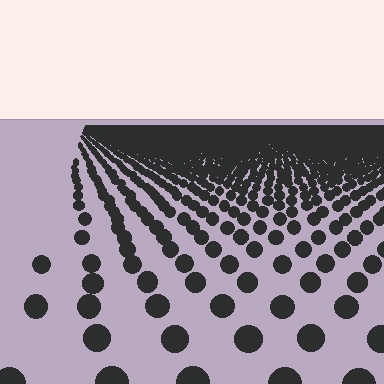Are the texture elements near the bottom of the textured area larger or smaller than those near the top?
Larger. Near the bottom, elements are closer to the viewer and appear at a bigger on-screen size.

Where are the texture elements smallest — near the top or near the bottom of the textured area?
Near the top.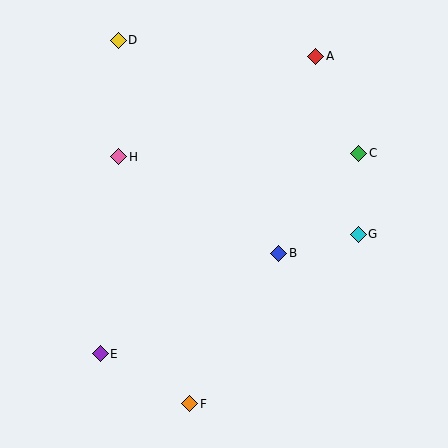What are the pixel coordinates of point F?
Point F is at (190, 404).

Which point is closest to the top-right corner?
Point A is closest to the top-right corner.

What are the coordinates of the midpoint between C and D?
The midpoint between C and D is at (238, 97).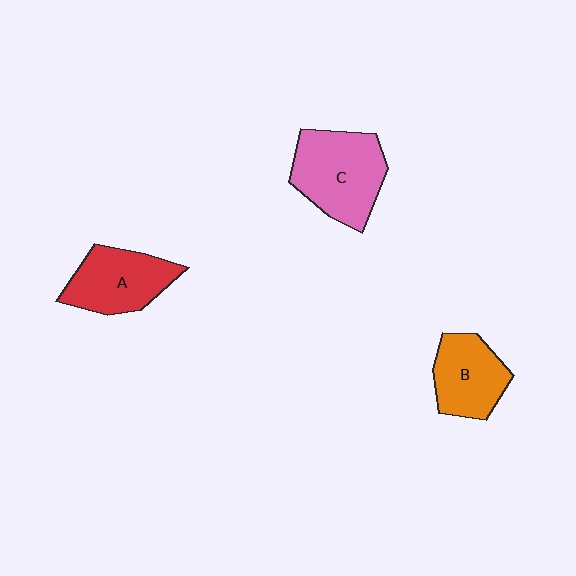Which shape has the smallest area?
Shape B (orange).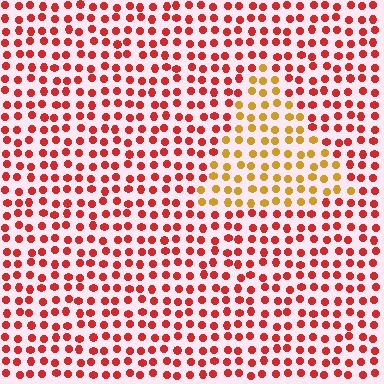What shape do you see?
I see a triangle.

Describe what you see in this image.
The image is filled with small red elements in a uniform arrangement. A triangle-shaped region is visible where the elements are tinted to a slightly different hue, forming a subtle color boundary.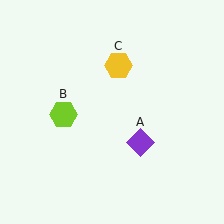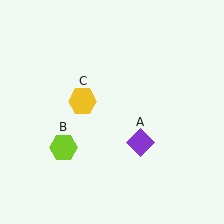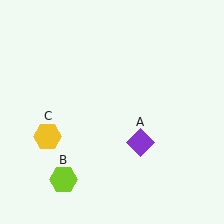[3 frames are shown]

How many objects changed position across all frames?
2 objects changed position: lime hexagon (object B), yellow hexagon (object C).